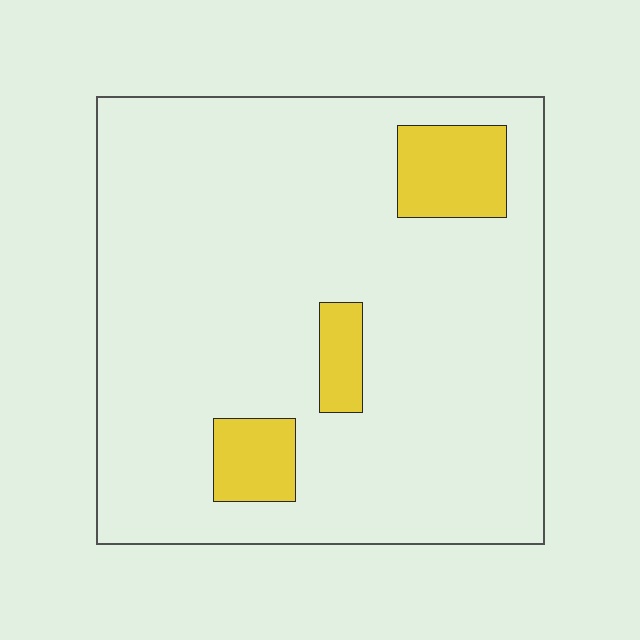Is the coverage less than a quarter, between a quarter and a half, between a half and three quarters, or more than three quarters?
Less than a quarter.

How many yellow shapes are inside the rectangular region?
3.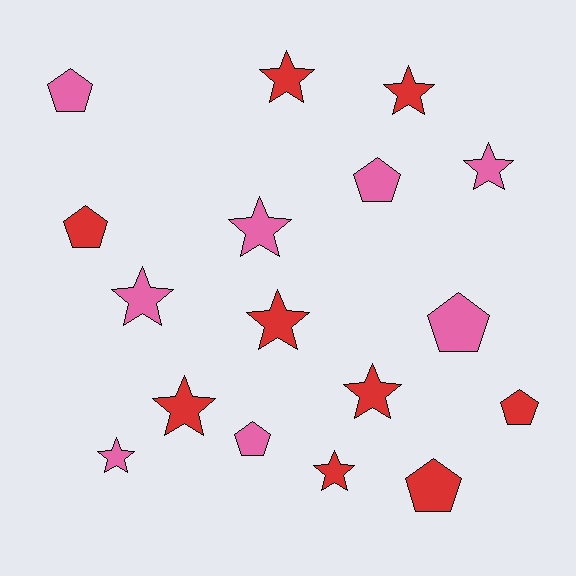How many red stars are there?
There are 6 red stars.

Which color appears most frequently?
Red, with 9 objects.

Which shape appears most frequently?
Star, with 10 objects.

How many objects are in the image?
There are 17 objects.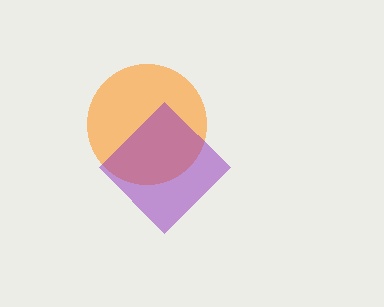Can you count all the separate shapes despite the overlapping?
Yes, there are 2 separate shapes.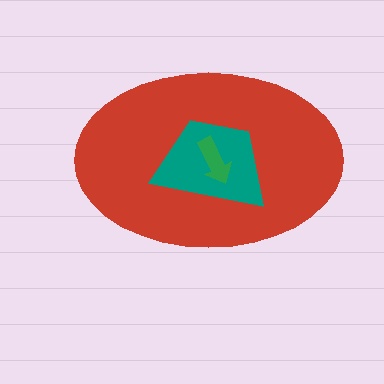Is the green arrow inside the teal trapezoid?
Yes.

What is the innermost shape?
The green arrow.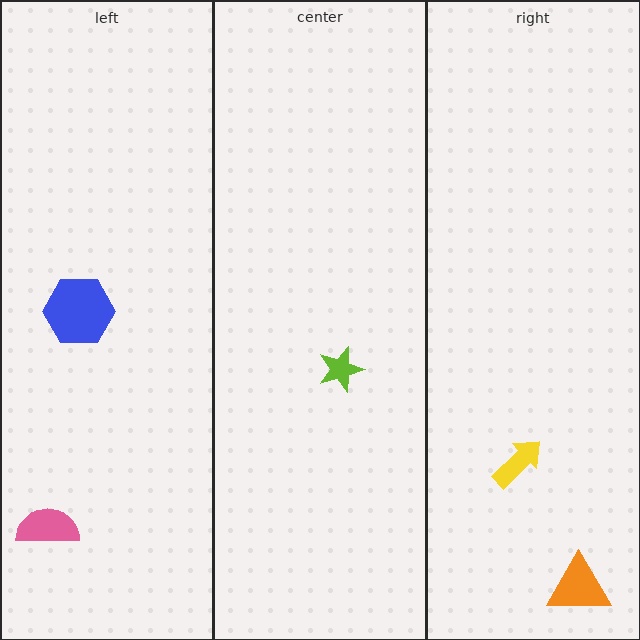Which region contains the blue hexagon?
The left region.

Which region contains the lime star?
The center region.